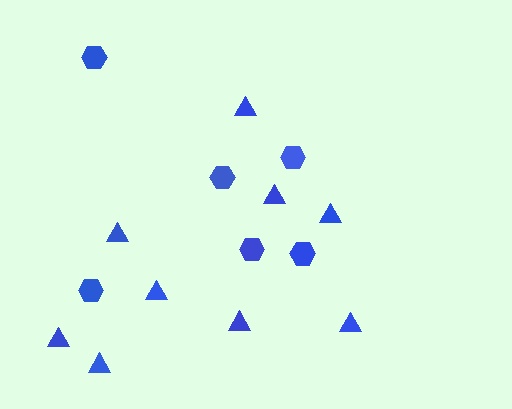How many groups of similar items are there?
There are 2 groups: one group of hexagons (6) and one group of triangles (9).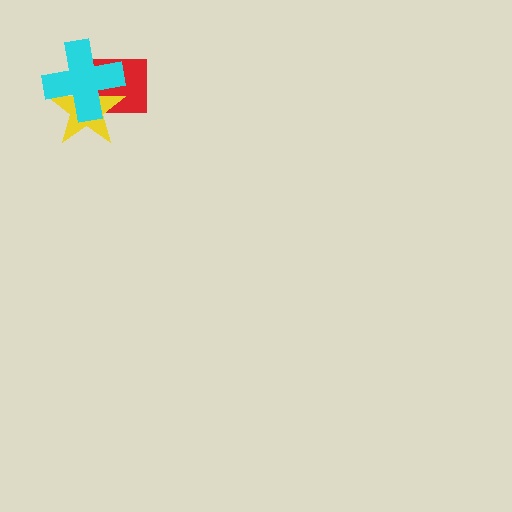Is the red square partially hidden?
Yes, it is partially covered by another shape.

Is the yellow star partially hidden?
Yes, it is partially covered by another shape.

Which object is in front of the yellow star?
The cyan cross is in front of the yellow star.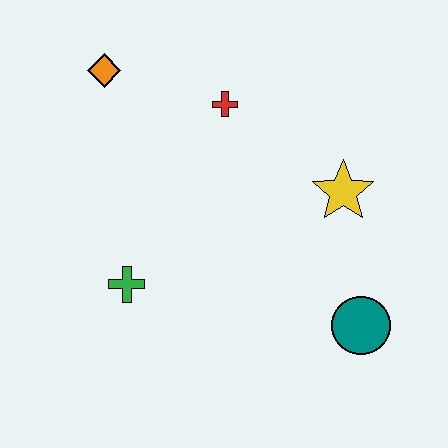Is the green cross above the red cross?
No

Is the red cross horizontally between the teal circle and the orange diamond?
Yes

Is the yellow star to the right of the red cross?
Yes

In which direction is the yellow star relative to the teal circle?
The yellow star is above the teal circle.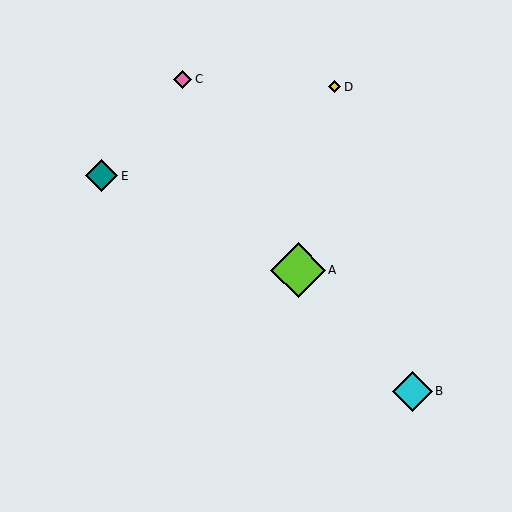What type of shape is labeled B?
Shape B is a cyan diamond.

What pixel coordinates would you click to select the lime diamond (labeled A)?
Click at (298, 270) to select the lime diamond A.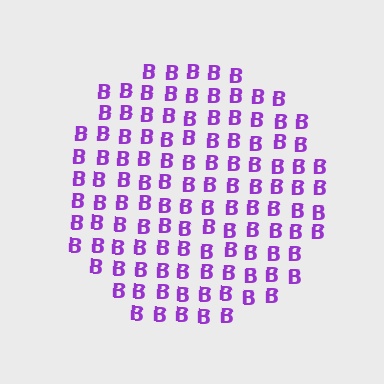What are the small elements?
The small elements are letter B's.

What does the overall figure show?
The overall figure shows a circle.